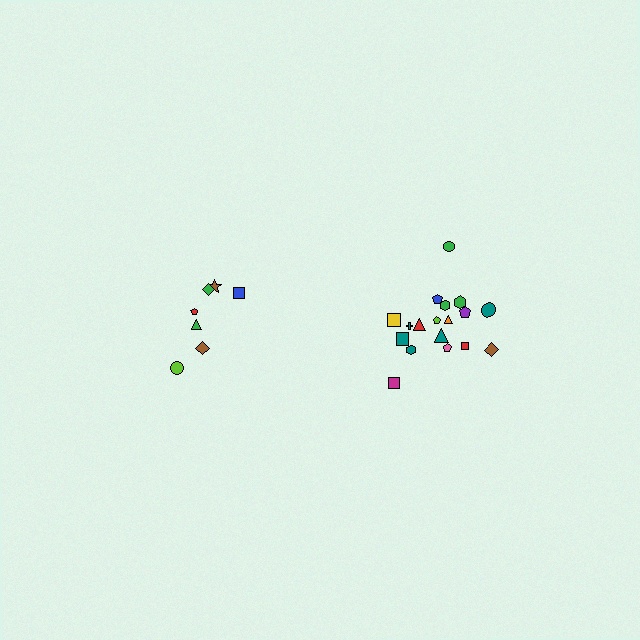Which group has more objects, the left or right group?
The right group.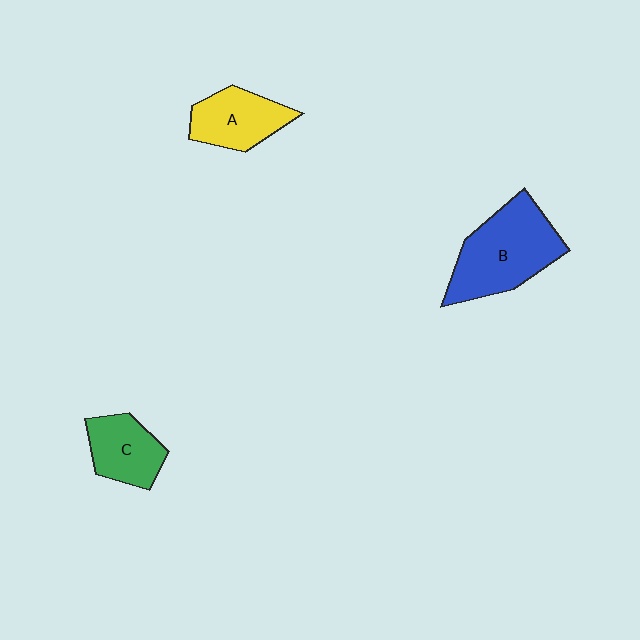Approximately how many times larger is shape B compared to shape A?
Approximately 1.6 times.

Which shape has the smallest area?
Shape C (green).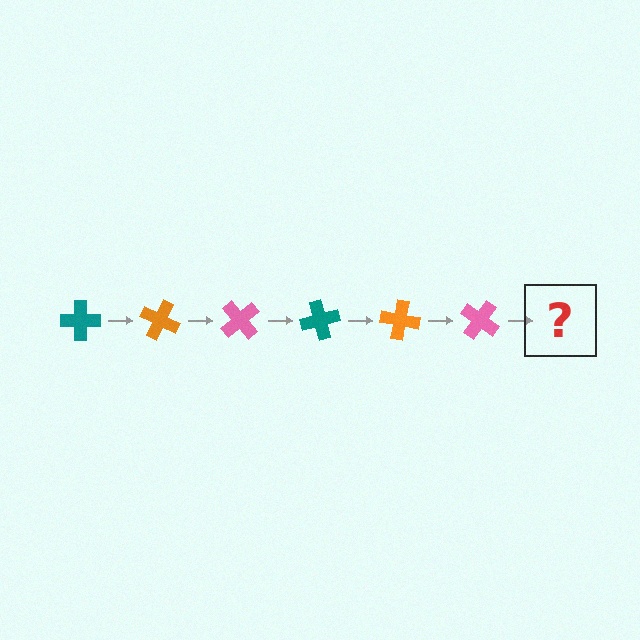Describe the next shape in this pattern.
It should be a teal cross, rotated 150 degrees from the start.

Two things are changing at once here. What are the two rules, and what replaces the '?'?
The two rules are that it rotates 25 degrees each step and the color cycles through teal, orange, and pink. The '?' should be a teal cross, rotated 150 degrees from the start.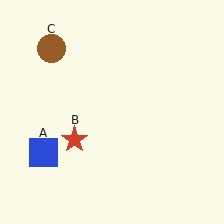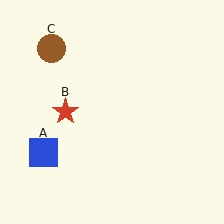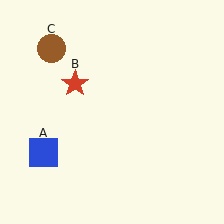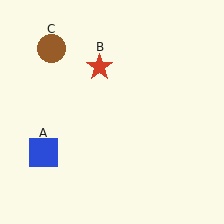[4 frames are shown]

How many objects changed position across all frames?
1 object changed position: red star (object B).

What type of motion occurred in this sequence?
The red star (object B) rotated clockwise around the center of the scene.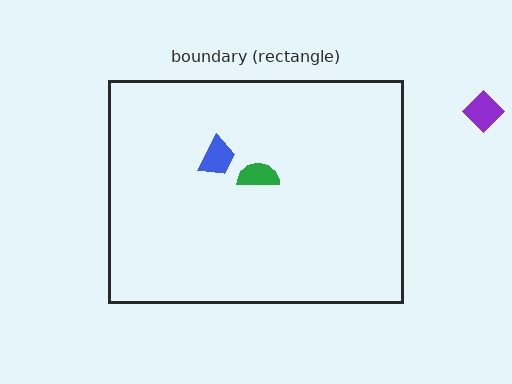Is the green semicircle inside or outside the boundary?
Inside.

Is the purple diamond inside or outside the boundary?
Outside.